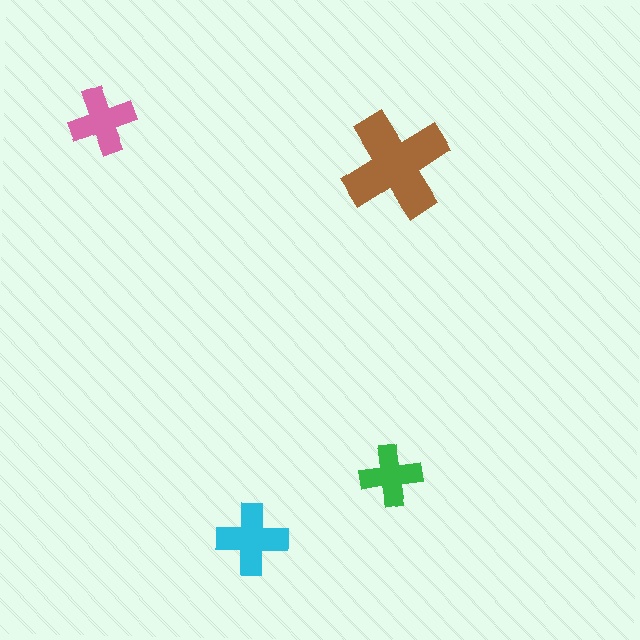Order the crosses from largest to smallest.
the brown one, the cyan one, the pink one, the green one.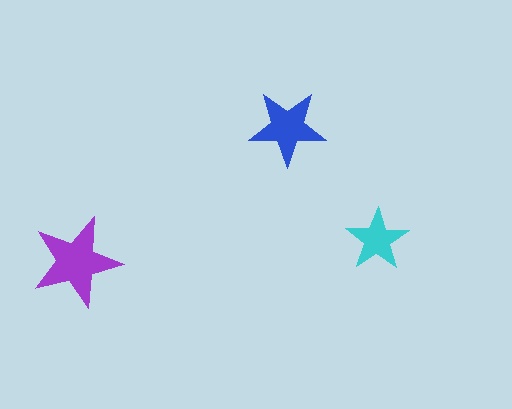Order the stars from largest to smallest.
the purple one, the blue one, the cyan one.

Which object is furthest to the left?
The purple star is leftmost.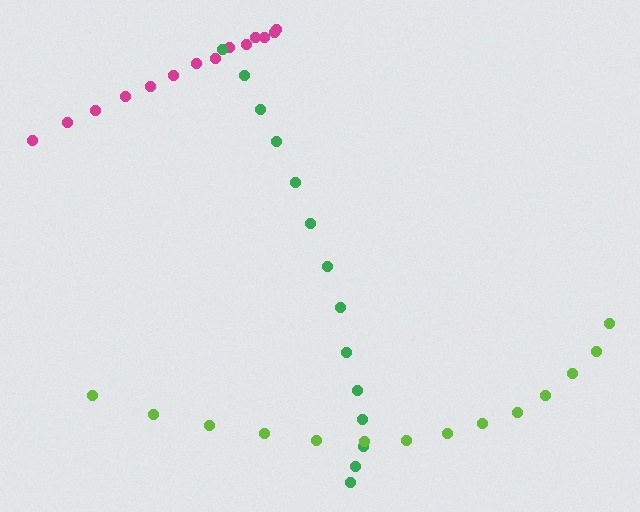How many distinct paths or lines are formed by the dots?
There are 3 distinct paths.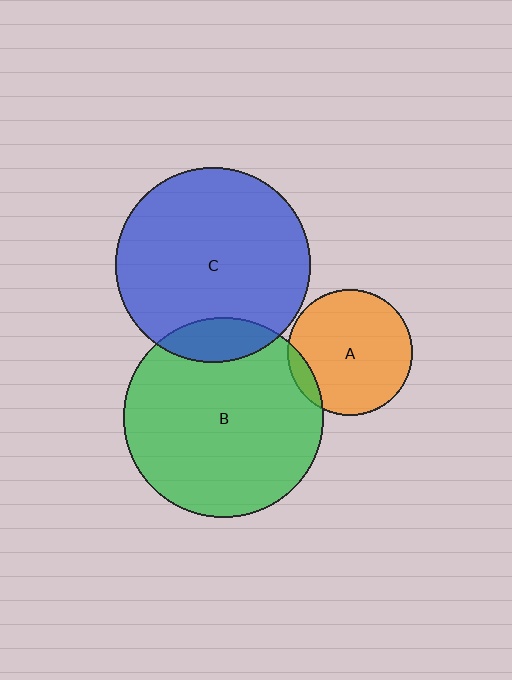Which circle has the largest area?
Circle B (green).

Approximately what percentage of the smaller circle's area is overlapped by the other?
Approximately 15%.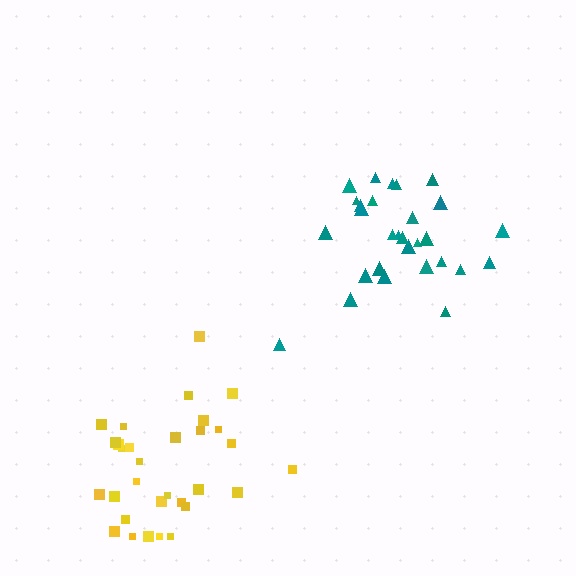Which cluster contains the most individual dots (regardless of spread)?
Yellow (31).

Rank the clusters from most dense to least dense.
yellow, teal.